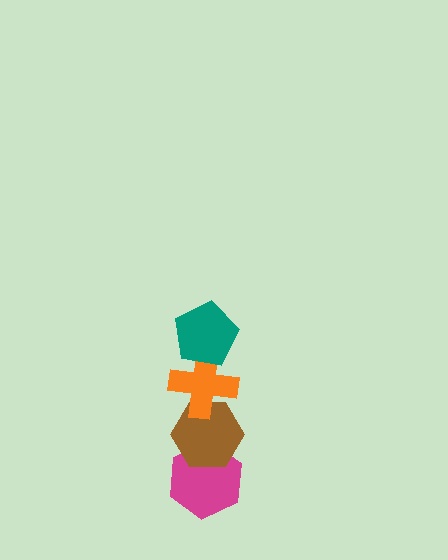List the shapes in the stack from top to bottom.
From top to bottom: the teal pentagon, the orange cross, the brown hexagon, the magenta hexagon.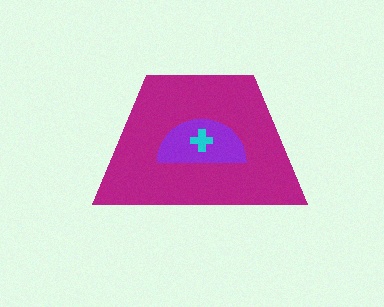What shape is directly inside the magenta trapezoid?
The purple semicircle.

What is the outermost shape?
The magenta trapezoid.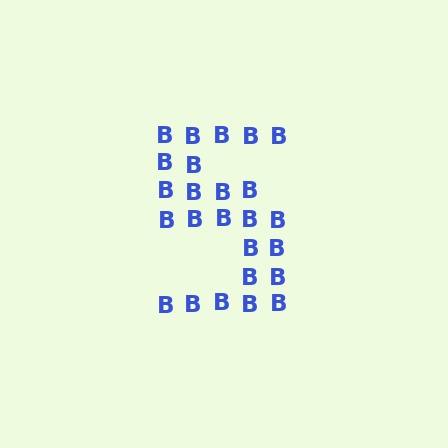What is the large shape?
The large shape is the digit 5.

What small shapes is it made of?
It is made of small letter B's.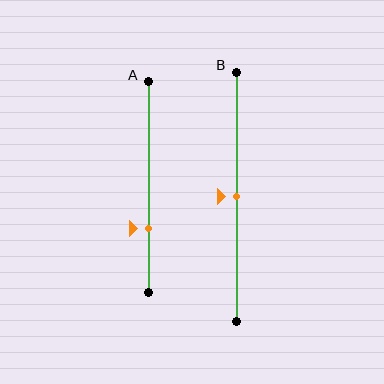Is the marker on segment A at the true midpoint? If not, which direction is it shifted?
No, the marker on segment A is shifted downward by about 20% of the segment length.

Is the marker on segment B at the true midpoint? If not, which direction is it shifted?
Yes, the marker on segment B is at the true midpoint.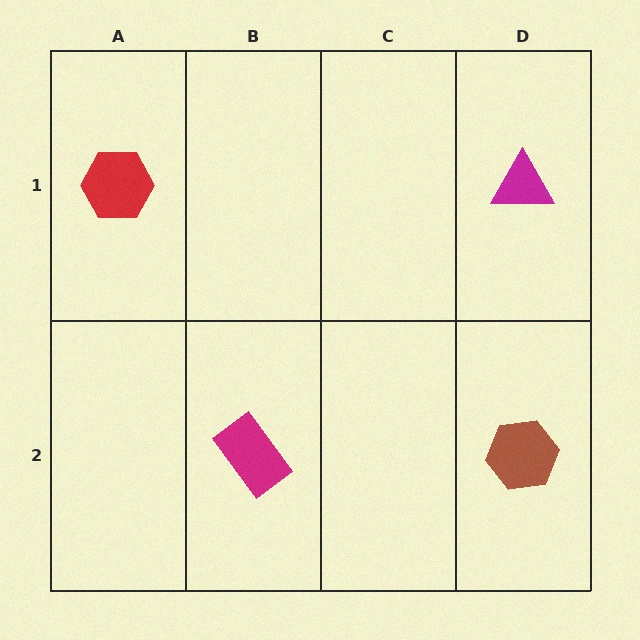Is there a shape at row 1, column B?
No, that cell is empty.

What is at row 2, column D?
A brown hexagon.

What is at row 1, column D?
A magenta triangle.